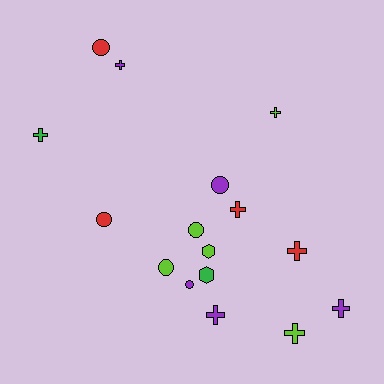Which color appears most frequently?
Lime, with 5 objects.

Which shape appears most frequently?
Cross, with 8 objects.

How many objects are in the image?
There are 16 objects.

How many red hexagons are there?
There are no red hexagons.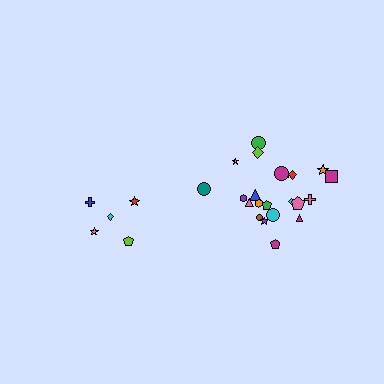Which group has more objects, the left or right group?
The right group.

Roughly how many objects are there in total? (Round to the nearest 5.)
Roughly 25 objects in total.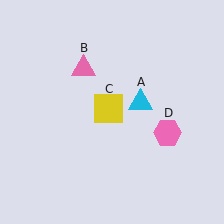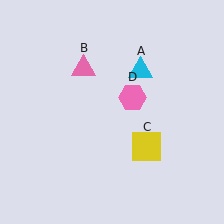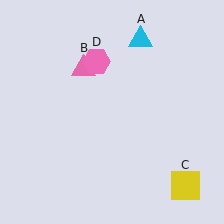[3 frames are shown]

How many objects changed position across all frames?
3 objects changed position: cyan triangle (object A), yellow square (object C), pink hexagon (object D).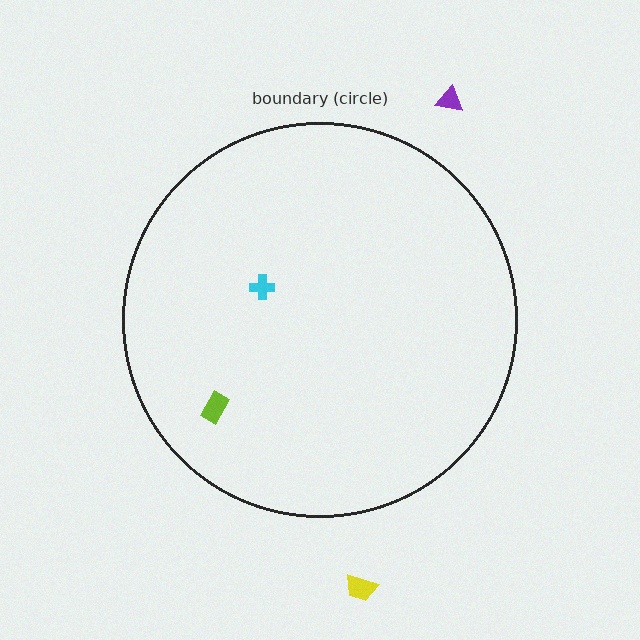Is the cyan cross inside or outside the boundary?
Inside.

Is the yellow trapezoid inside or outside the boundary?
Outside.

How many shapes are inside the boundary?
2 inside, 2 outside.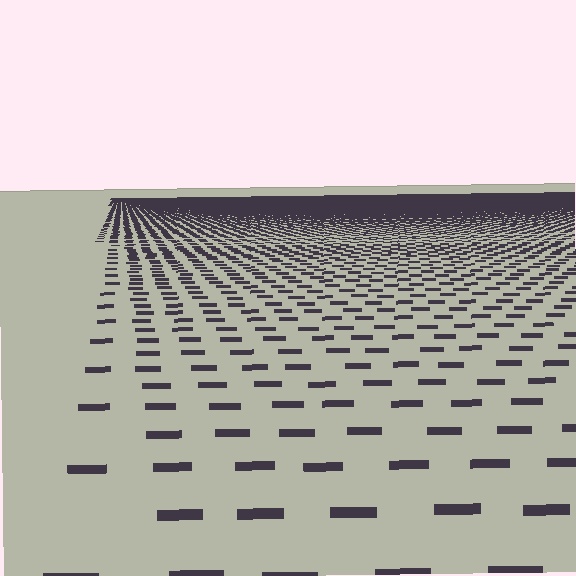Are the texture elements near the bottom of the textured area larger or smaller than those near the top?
Larger. Near the bottom, elements are closer to the viewer and appear at a bigger on-screen size.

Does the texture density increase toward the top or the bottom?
Density increases toward the top.